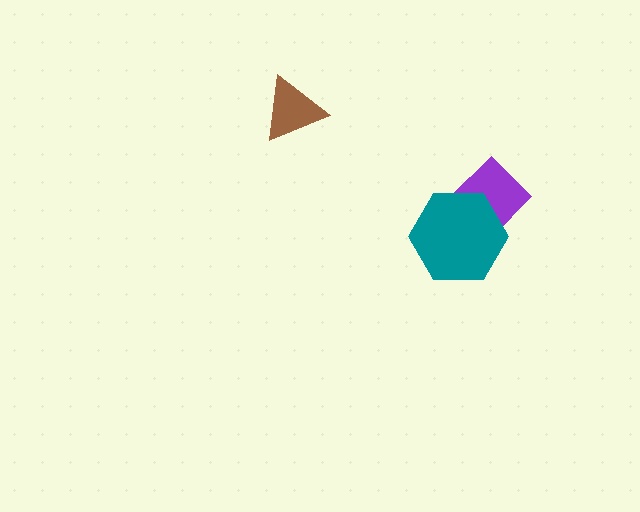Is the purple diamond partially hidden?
Yes, it is partially covered by another shape.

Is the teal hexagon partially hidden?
No, no other shape covers it.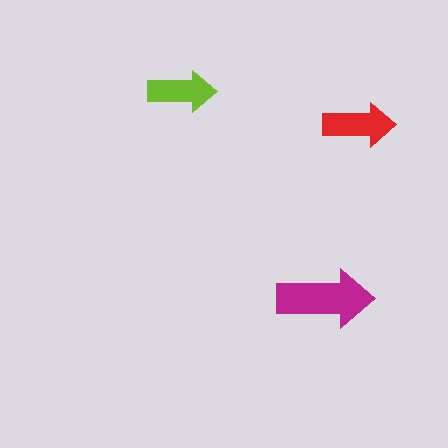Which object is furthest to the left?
The lime arrow is leftmost.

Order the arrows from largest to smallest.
the magenta one, the red one, the lime one.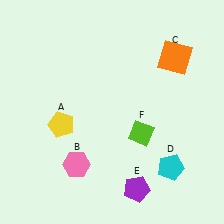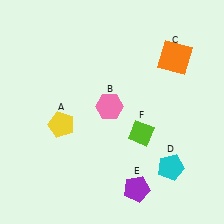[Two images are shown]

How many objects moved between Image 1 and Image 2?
1 object moved between the two images.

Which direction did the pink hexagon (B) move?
The pink hexagon (B) moved up.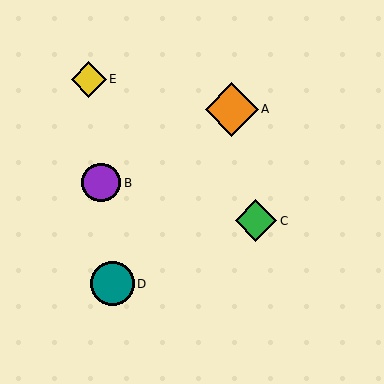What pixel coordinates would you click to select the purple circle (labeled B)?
Click at (101, 183) to select the purple circle B.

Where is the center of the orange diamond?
The center of the orange diamond is at (232, 109).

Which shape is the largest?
The orange diamond (labeled A) is the largest.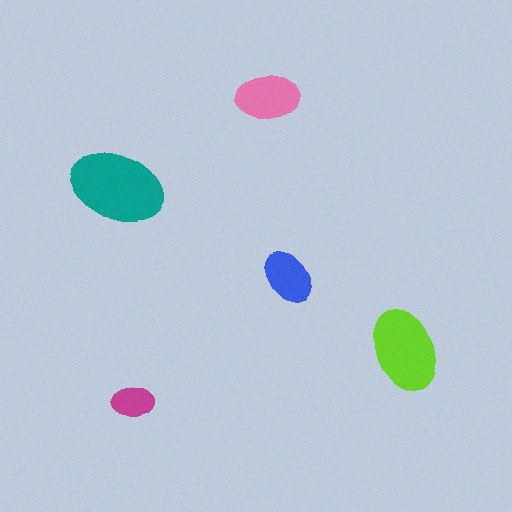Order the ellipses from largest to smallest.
the teal one, the lime one, the pink one, the blue one, the magenta one.